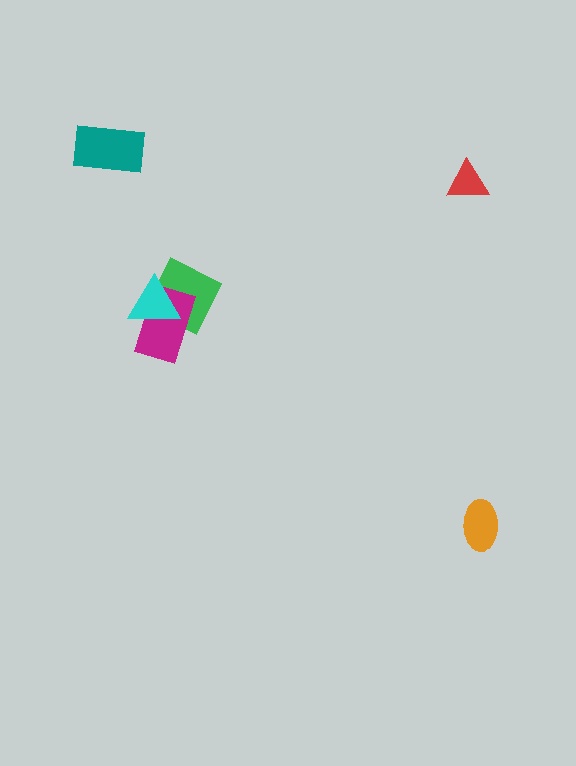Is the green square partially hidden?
Yes, it is partially covered by another shape.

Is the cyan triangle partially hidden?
No, no other shape covers it.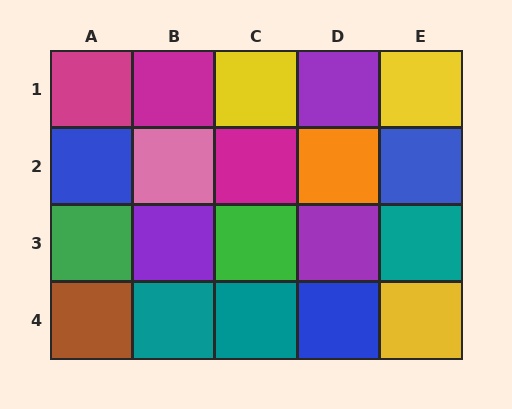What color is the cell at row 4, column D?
Blue.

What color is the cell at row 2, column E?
Blue.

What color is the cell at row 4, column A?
Brown.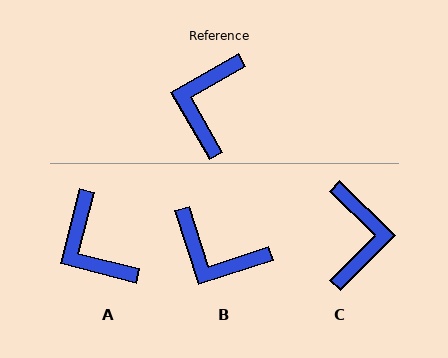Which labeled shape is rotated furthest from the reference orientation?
C, about 165 degrees away.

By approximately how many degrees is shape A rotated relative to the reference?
Approximately 46 degrees counter-clockwise.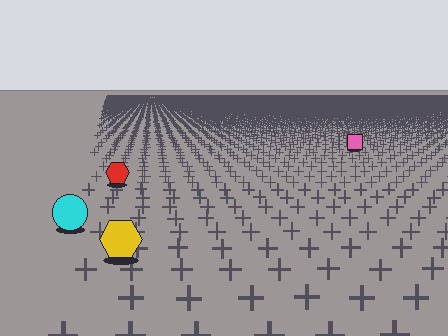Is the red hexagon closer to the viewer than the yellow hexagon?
No. The yellow hexagon is closer — you can tell from the texture gradient: the ground texture is coarser near it.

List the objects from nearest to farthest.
From nearest to farthest: the yellow hexagon, the cyan circle, the red hexagon, the pink square.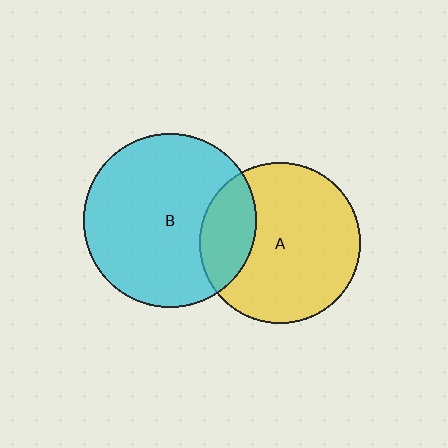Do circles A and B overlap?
Yes.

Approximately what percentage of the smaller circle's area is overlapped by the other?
Approximately 25%.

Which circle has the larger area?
Circle B (cyan).